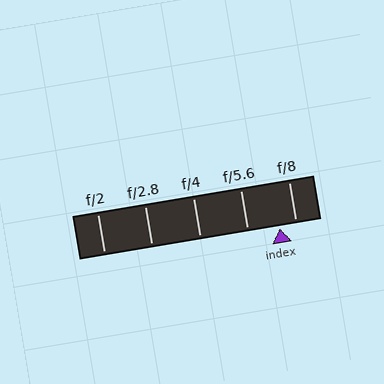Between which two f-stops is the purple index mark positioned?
The index mark is between f/5.6 and f/8.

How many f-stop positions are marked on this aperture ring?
There are 5 f-stop positions marked.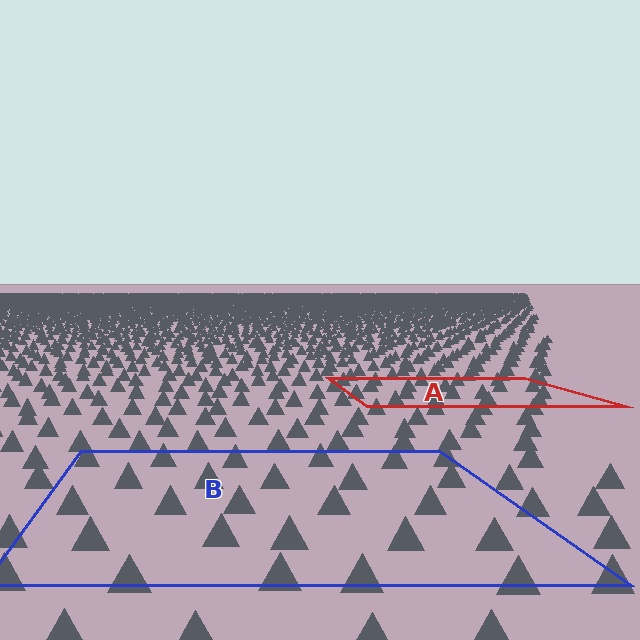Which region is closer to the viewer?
Region B is closer. The texture elements there are larger and more spread out.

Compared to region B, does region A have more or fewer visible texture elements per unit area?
Region A has more texture elements per unit area — they are packed more densely because it is farther away.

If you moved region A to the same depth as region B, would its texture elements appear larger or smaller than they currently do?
They would appear larger. At a closer depth, the same texture elements are projected at a bigger on-screen size.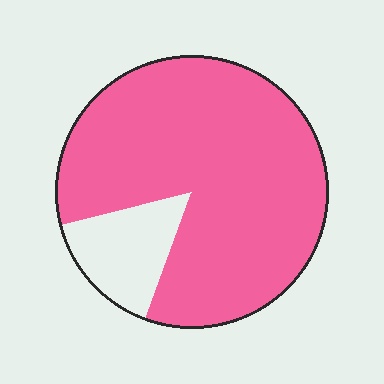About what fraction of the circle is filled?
About five sixths (5/6).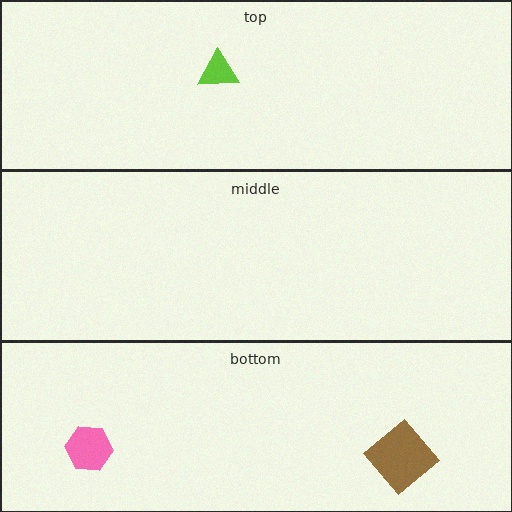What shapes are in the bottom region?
The pink hexagon, the brown diamond.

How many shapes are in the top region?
1.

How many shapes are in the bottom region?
2.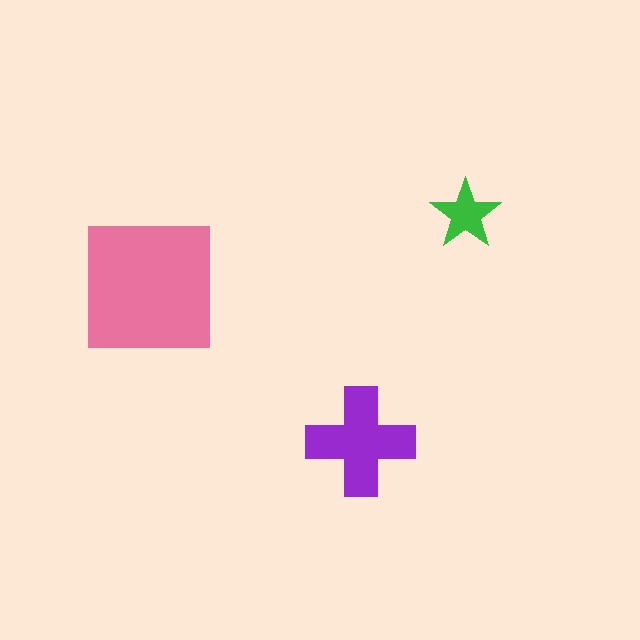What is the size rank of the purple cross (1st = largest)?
2nd.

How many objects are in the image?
There are 3 objects in the image.